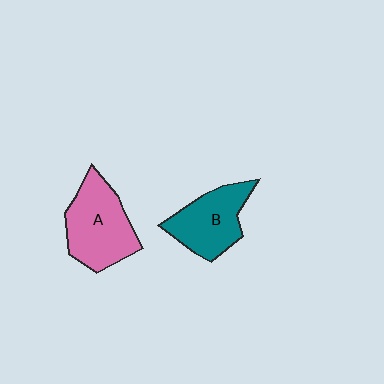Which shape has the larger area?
Shape A (pink).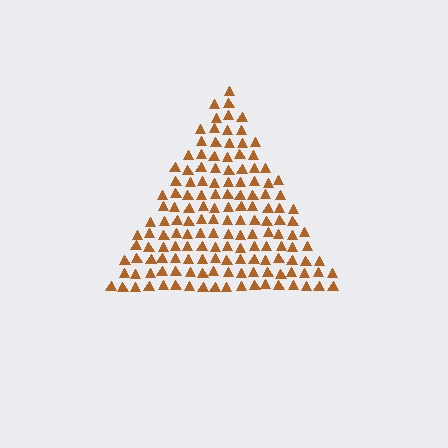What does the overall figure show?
The overall figure shows a triangle.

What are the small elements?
The small elements are triangles.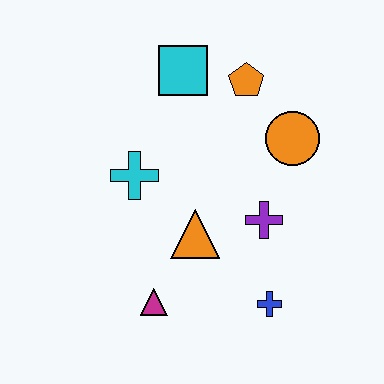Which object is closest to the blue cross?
The purple cross is closest to the blue cross.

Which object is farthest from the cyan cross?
The blue cross is farthest from the cyan cross.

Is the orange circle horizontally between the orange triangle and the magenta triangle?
No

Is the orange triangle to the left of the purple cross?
Yes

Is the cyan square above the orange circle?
Yes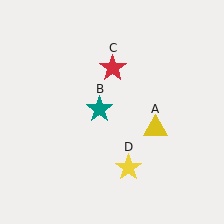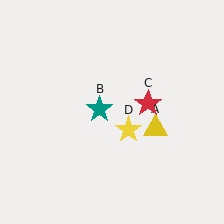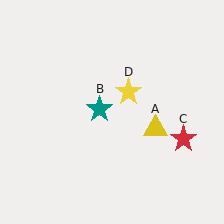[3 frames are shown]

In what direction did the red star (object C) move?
The red star (object C) moved down and to the right.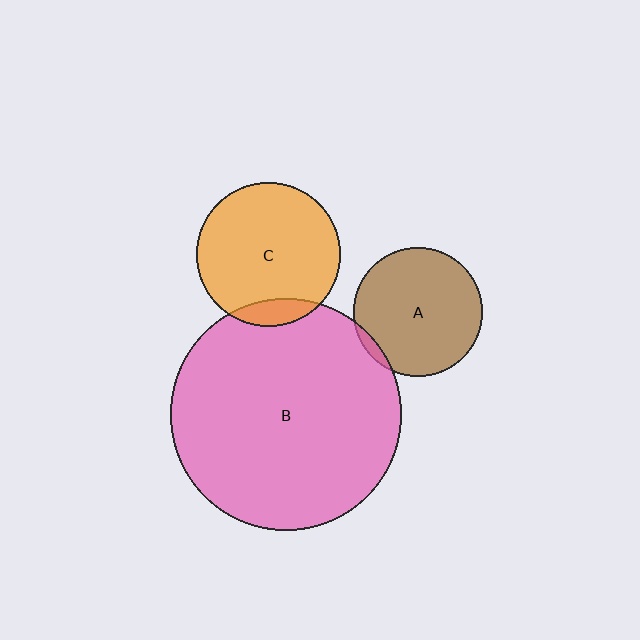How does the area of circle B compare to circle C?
Approximately 2.6 times.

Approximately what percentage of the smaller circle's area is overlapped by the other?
Approximately 5%.